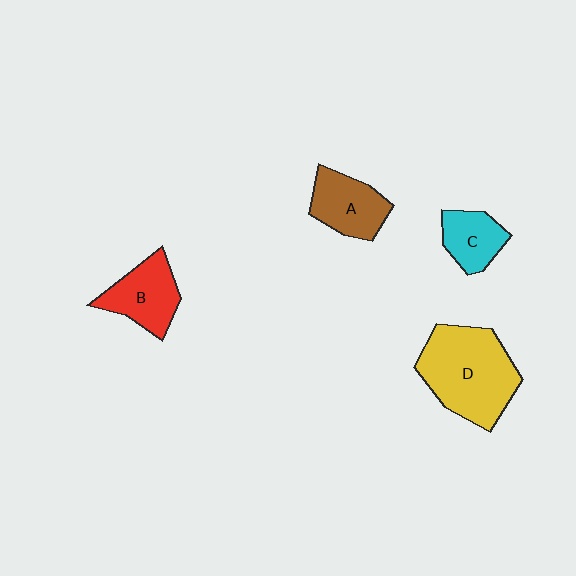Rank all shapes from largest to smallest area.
From largest to smallest: D (yellow), B (red), A (brown), C (cyan).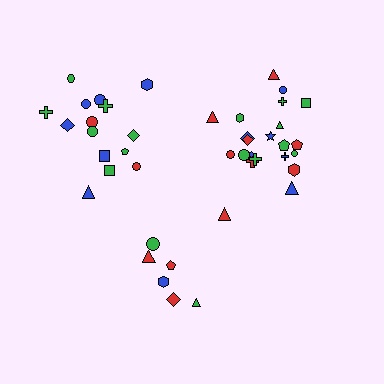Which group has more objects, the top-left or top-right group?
The top-right group.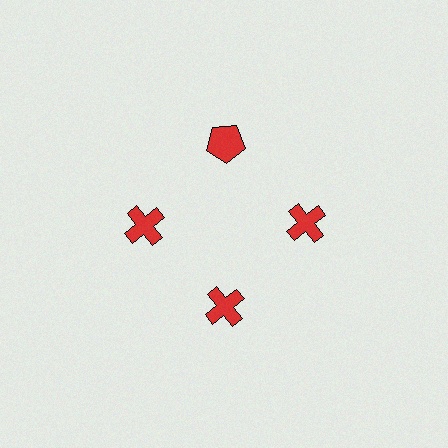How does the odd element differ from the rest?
It has a different shape: pentagon instead of cross.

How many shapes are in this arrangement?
There are 4 shapes arranged in a ring pattern.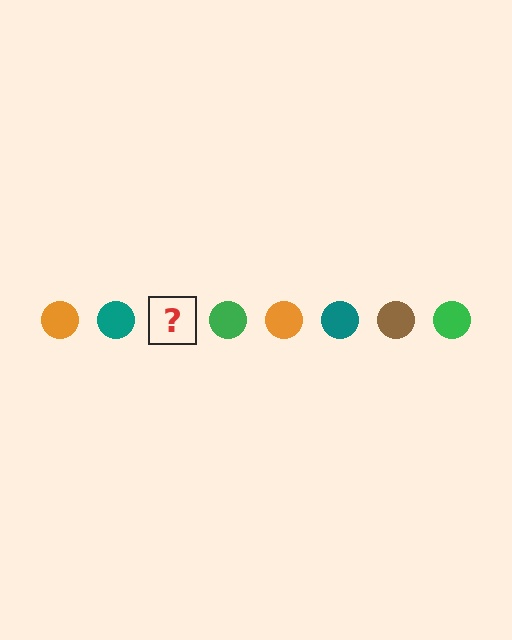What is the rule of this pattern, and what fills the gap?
The rule is that the pattern cycles through orange, teal, brown, green circles. The gap should be filled with a brown circle.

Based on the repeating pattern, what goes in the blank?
The blank should be a brown circle.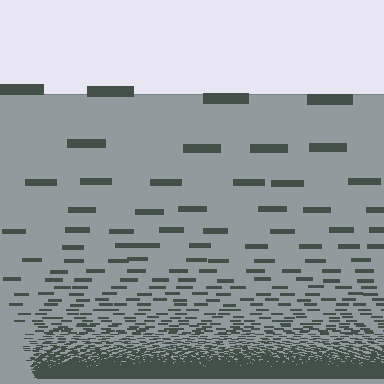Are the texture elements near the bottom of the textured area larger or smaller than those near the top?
Smaller. The gradient is inverted — elements near the bottom are smaller and denser.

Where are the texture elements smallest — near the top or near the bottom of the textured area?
Near the bottom.